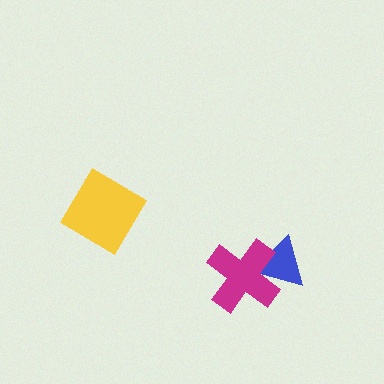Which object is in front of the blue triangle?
The magenta cross is in front of the blue triangle.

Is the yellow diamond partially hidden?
No, no other shape covers it.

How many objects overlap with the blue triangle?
1 object overlaps with the blue triangle.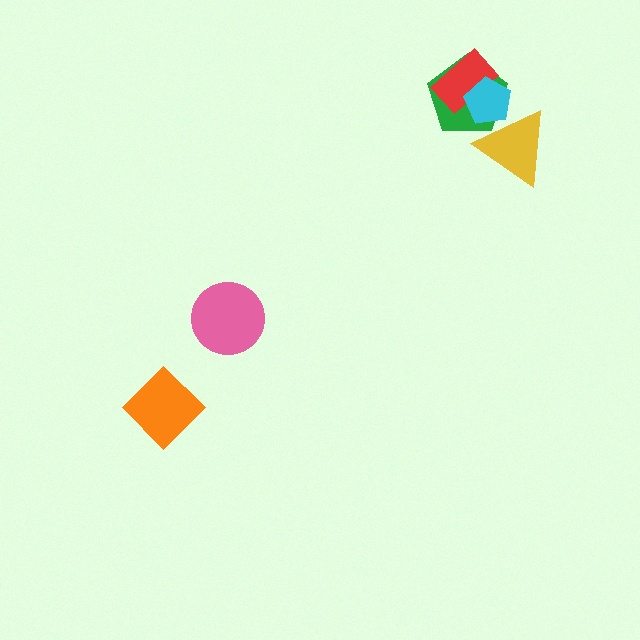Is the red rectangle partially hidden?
Yes, it is partially covered by another shape.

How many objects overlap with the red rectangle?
2 objects overlap with the red rectangle.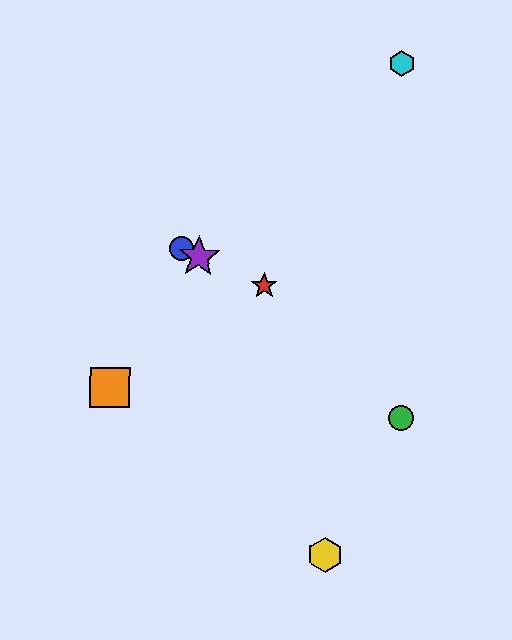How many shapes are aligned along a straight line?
3 shapes (the red star, the blue circle, the purple star) are aligned along a straight line.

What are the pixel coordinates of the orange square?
The orange square is at (110, 387).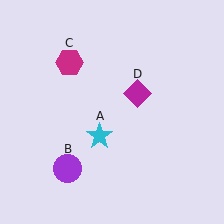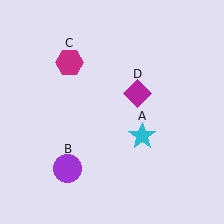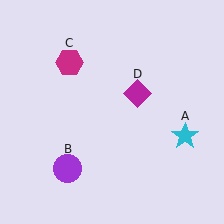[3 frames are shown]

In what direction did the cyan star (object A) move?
The cyan star (object A) moved right.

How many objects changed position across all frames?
1 object changed position: cyan star (object A).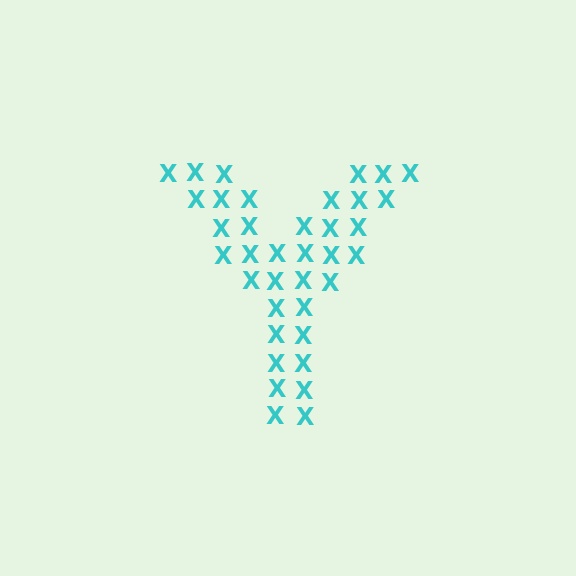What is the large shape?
The large shape is the letter Y.